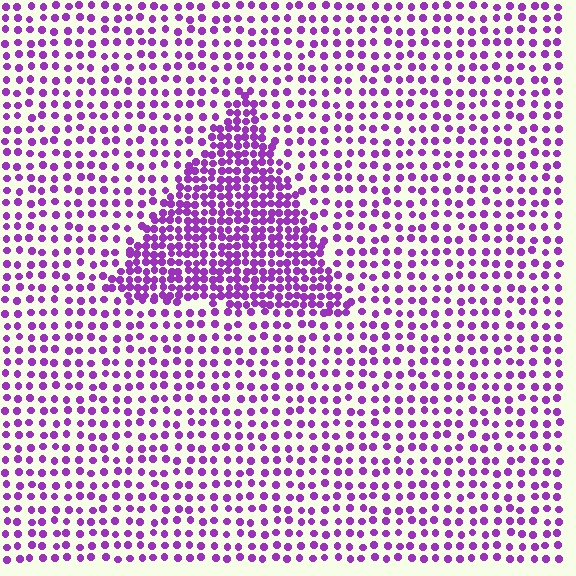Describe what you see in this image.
The image contains small purple elements arranged at two different densities. A triangle-shaped region is visible where the elements are more densely packed than the surrounding area.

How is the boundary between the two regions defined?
The boundary is defined by a change in element density (approximately 2.2x ratio). All elements are the same color, size, and shape.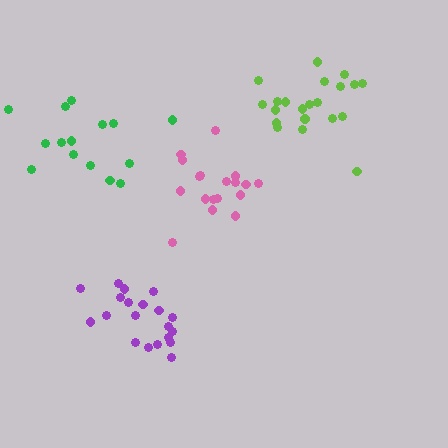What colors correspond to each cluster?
The clusters are colored: green, pink, purple, lime.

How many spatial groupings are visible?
There are 4 spatial groupings.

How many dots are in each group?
Group 1: 15 dots, Group 2: 18 dots, Group 3: 20 dots, Group 4: 21 dots (74 total).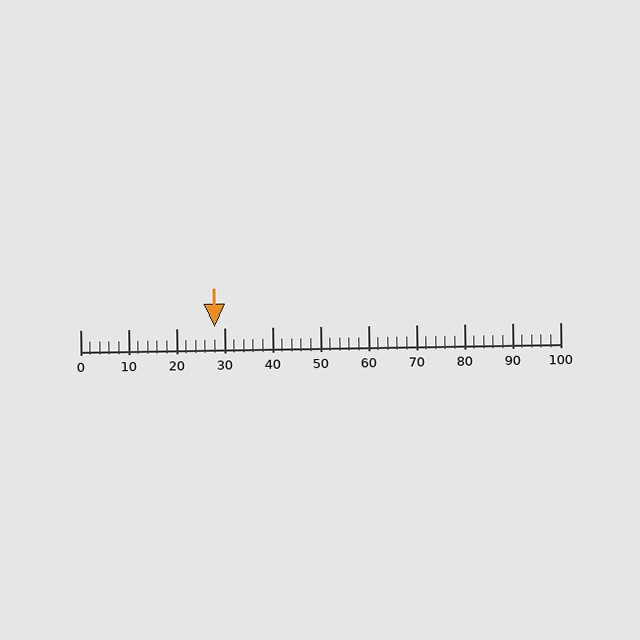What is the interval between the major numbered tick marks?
The major tick marks are spaced 10 units apart.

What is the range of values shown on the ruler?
The ruler shows values from 0 to 100.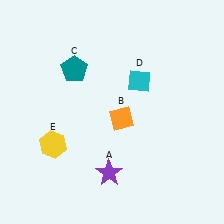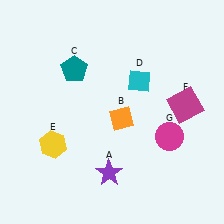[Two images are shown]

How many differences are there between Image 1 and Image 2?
There are 2 differences between the two images.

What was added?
A magenta square (F), a magenta circle (G) were added in Image 2.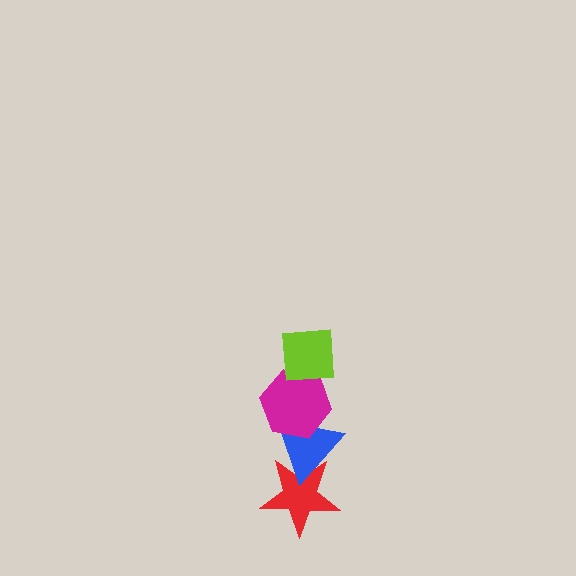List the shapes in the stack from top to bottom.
From top to bottom: the lime square, the magenta hexagon, the blue triangle, the red star.